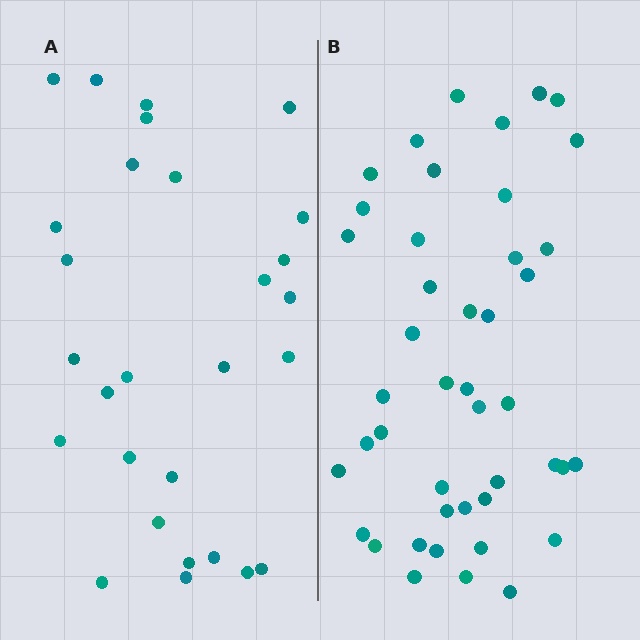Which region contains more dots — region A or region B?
Region B (the right region) has more dots.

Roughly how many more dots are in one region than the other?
Region B has approximately 15 more dots than region A.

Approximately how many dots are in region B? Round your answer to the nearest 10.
About 40 dots. (The exact count is 44, which rounds to 40.)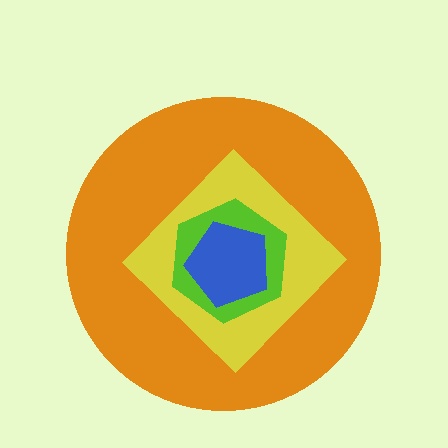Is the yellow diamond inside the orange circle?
Yes.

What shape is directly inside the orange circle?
The yellow diamond.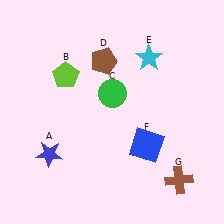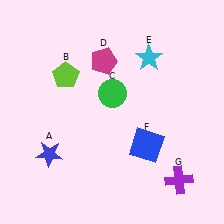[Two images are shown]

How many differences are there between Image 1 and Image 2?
There are 2 differences between the two images.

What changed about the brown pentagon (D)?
In Image 1, D is brown. In Image 2, it changed to magenta.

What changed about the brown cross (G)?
In Image 1, G is brown. In Image 2, it changed to purple.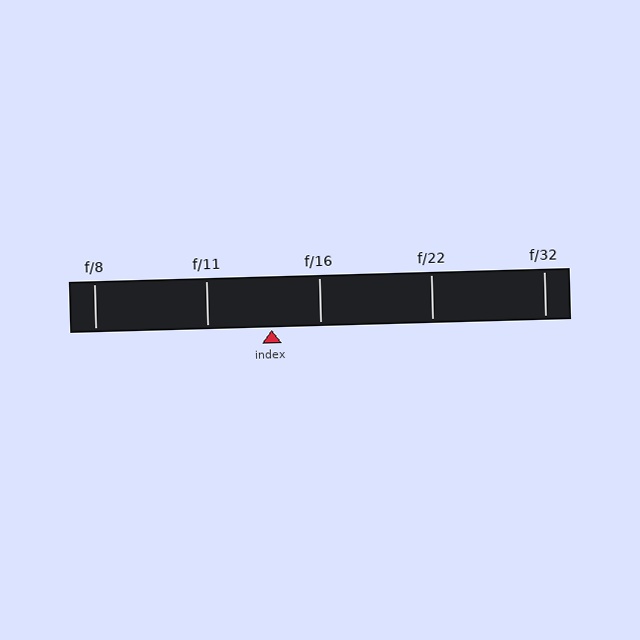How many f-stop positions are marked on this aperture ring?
There are 5 f-stop positions marked.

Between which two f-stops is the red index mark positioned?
The index mark is between f/11 and f/16.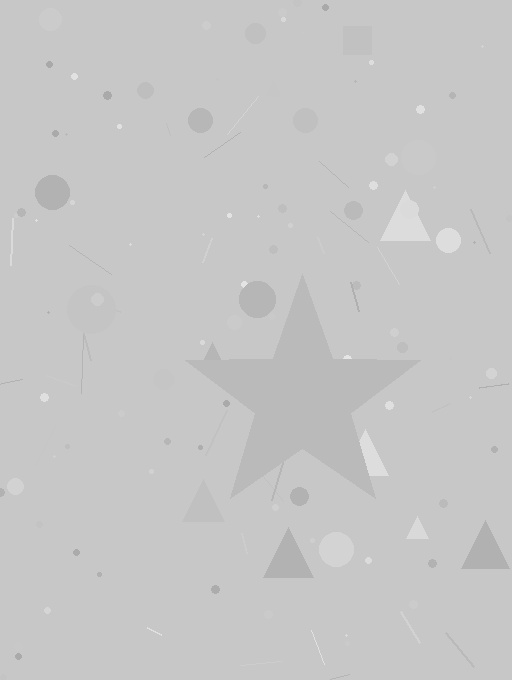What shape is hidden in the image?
A star is hidden in the image.